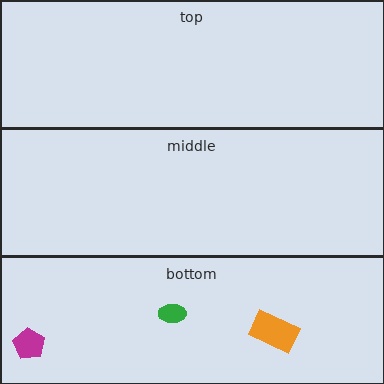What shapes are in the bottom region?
The orange rectangle, the magenta pentagon, the green ellipse.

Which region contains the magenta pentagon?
The bottom region.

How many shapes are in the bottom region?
3.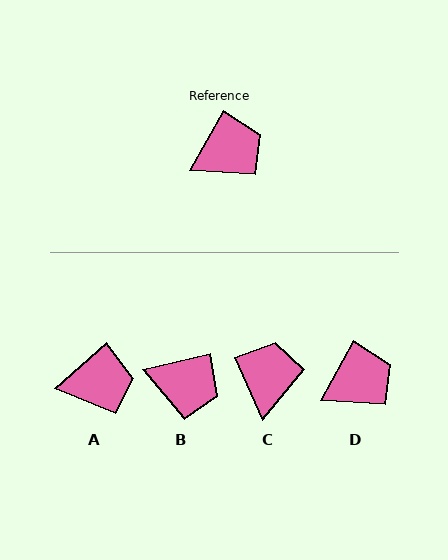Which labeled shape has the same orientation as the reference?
D.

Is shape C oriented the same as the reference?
No, it is off by about 54 degrees.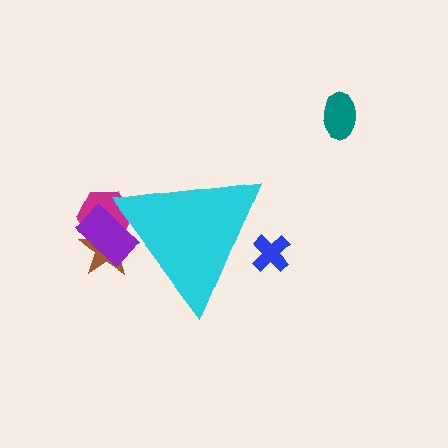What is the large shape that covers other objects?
A cyan triangle.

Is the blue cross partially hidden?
Yes, the blue cross is partially hidden behind the cyan triangle.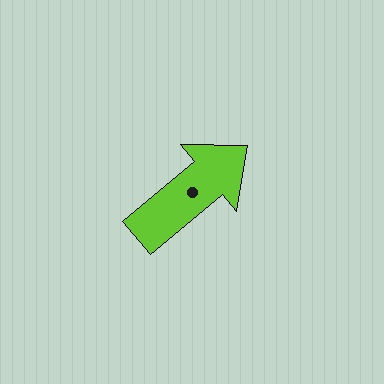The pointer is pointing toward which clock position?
Roughly 2 o'clock.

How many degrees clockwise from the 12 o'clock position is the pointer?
Approximately 50 degrees.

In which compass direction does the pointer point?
Northeast.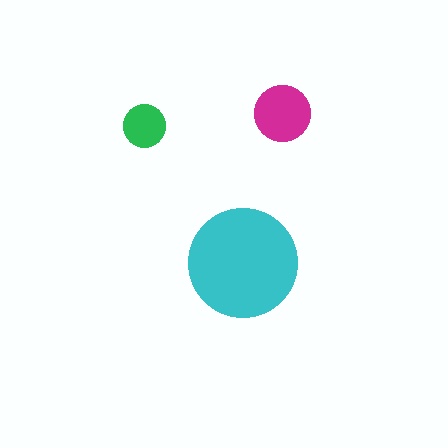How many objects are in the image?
There are 3 objects in the image.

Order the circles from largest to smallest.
the cyan one, the magenta one, the green one.